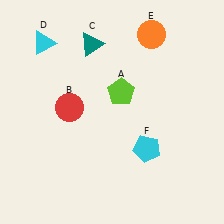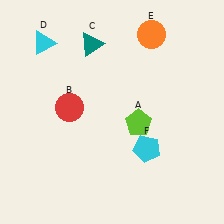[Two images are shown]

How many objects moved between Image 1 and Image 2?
1 object moved between the two images.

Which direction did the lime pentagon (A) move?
The lime pentagon (A) moved down.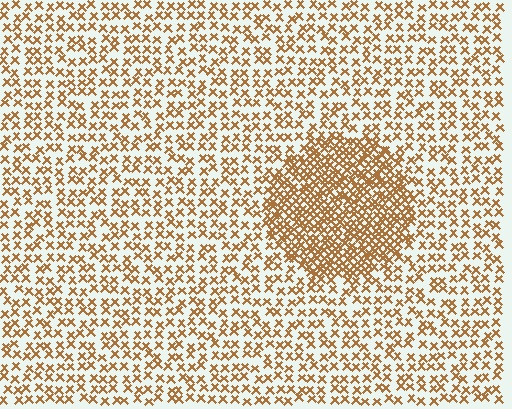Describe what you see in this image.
The image contains small brown elements arranged at two different densities. A circle-shaped region is visible where the elements are more densely packed than the surrounding area.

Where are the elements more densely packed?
The elements are more densely packed inside the circle boundary.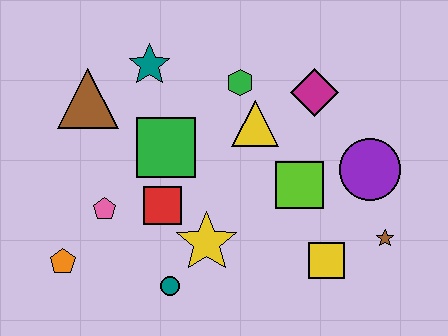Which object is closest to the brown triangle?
The teal star is closest to the brown triangle.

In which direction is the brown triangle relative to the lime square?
The brown triangle is to the left of the lime square.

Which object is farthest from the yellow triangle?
The orange pentagon is farthest from the yellow triangle.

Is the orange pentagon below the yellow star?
Yes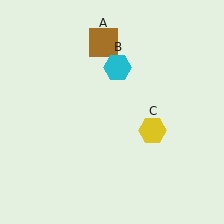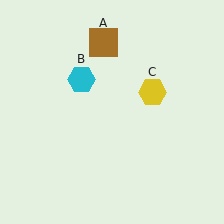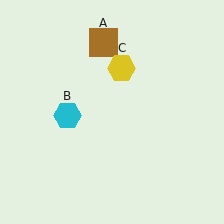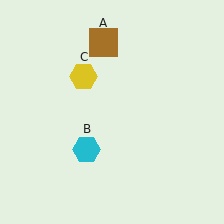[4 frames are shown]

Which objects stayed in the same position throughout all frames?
Brown square (object A) remained stationary.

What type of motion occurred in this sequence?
The cyan hexagon (object B), yellow hexagon (object C) rotated counterclockwise around the center of the scene.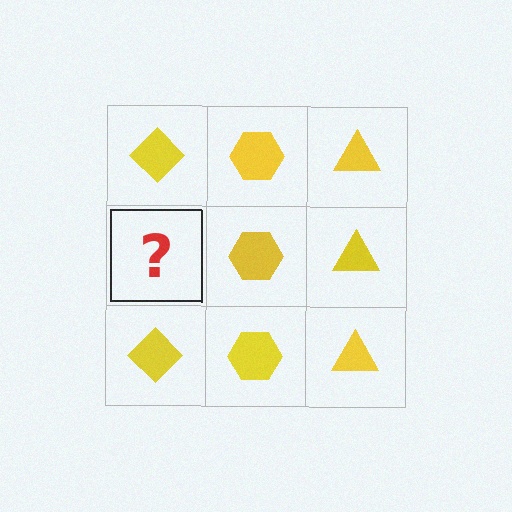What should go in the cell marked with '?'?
The missing cell should contain a yellow diamond.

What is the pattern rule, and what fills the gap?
The rule is that each column has a consistent shape. The gap should be filled with a yellow diamond.